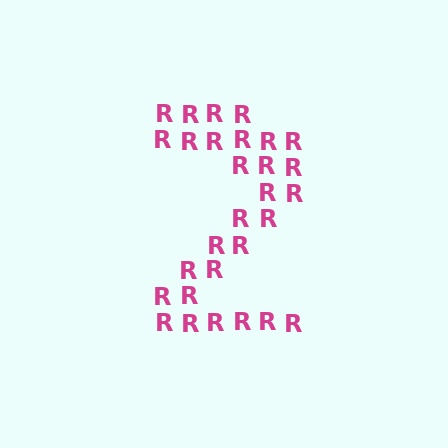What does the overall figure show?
The overall figure shows the digit 2.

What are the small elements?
The small elements are letter R's.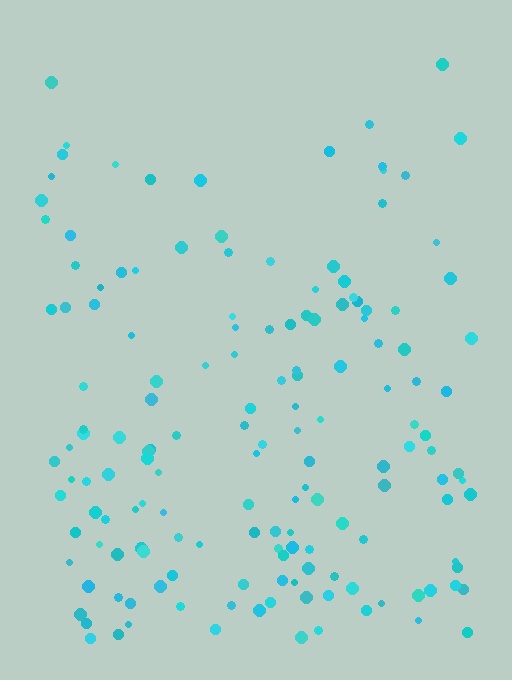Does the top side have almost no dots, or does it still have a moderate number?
Still a moderate number, just noticeably fewer than the bottom.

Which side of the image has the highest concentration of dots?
The bottom.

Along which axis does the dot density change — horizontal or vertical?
Vertical.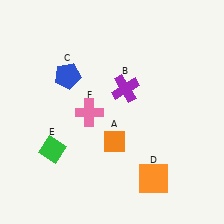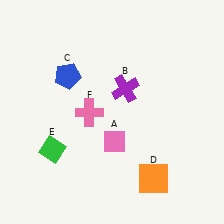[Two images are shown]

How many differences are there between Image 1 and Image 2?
There is 1 difference between the two images.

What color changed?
The diamond (A) changed from orange in Image 1 to pink in Image 2.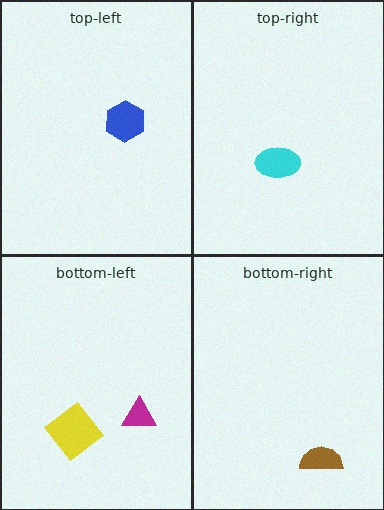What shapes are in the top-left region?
The blue hexagon.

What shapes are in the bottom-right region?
The brown semicircle.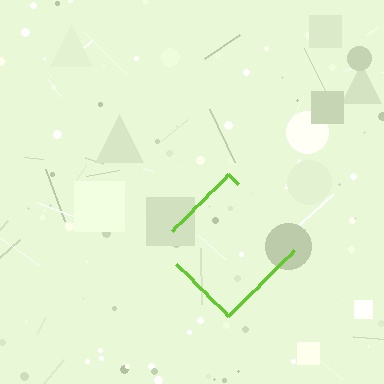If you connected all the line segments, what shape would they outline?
They would outline a diamond.